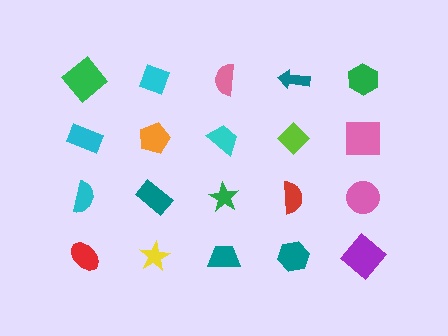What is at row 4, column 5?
A purple diamond.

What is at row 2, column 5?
A pink square.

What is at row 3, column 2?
A teal rectangle.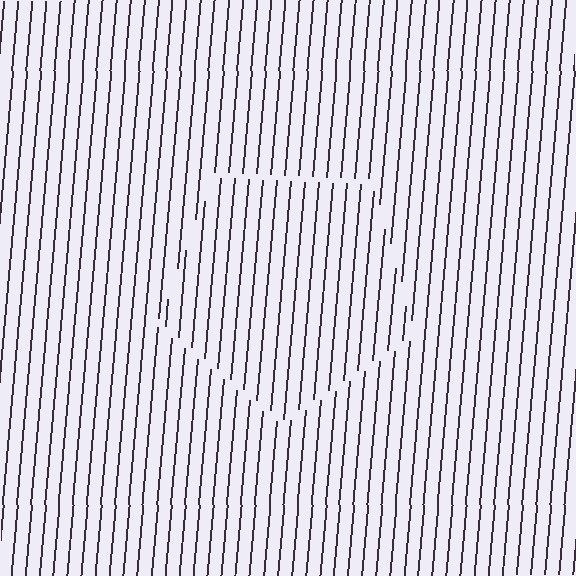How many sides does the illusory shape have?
5 sides — the line-ends trace a pentagon.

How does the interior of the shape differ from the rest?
The interior of the shape contains the same grating, shifted by half a period — the contour is defined by the phase discontinuity where line-ends from the inner and outer gratings abut.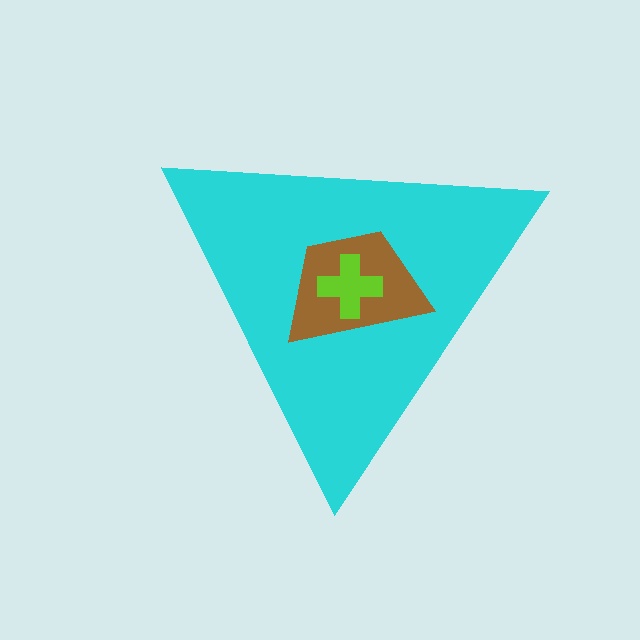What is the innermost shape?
The lime cross.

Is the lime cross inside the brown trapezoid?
Yes.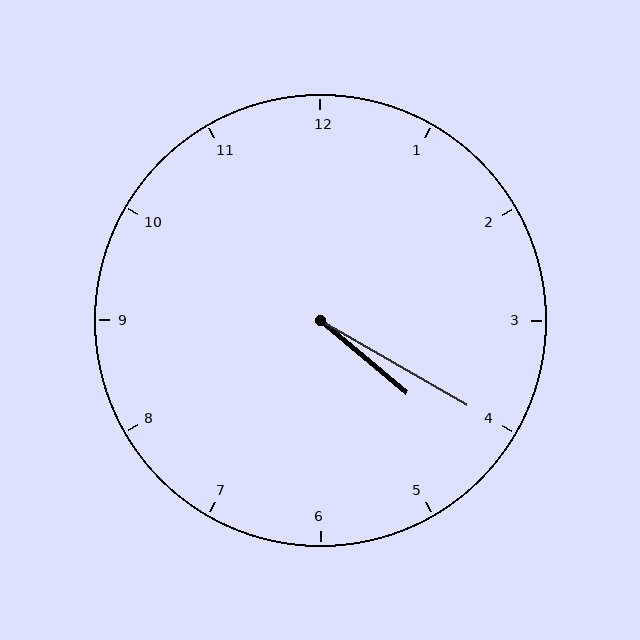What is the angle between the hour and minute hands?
Approximately 10 degrees.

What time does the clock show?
4:20.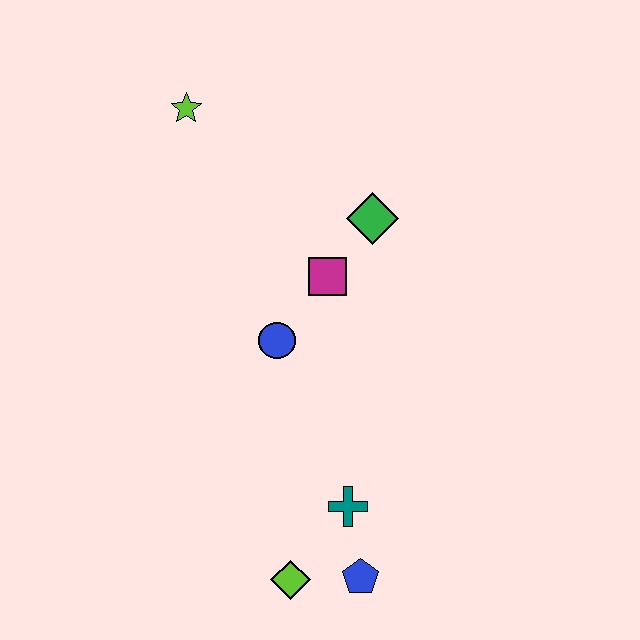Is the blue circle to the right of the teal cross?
No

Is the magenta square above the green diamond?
No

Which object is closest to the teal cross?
The blue pentagon is closest to the teal cross.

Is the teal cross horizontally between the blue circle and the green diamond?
Yes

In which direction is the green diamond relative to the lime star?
The green diamond is to the right of the lime star.